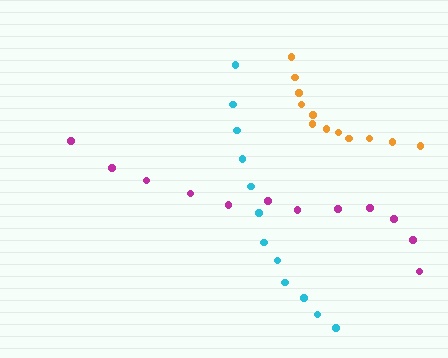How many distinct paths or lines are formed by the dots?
There are 3 distinct paths.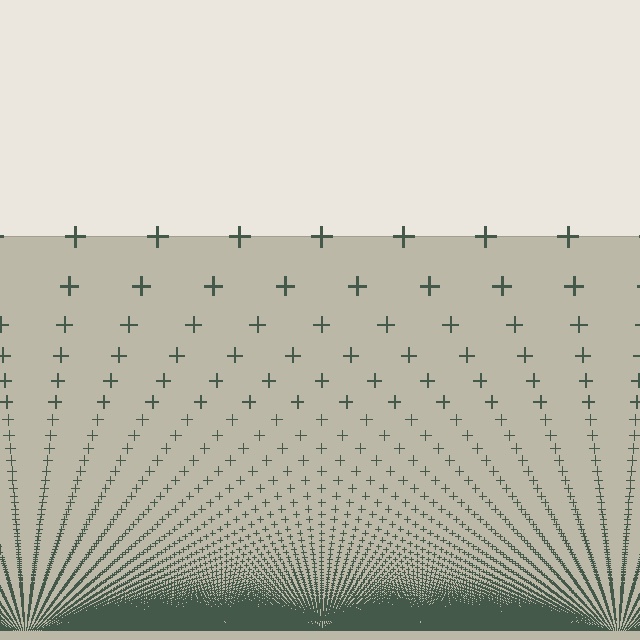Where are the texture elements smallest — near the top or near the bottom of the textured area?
Near the bottom.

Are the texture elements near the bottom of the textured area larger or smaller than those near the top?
Smaller. The gradient is inverted — elements near the bottom are smaller and denser.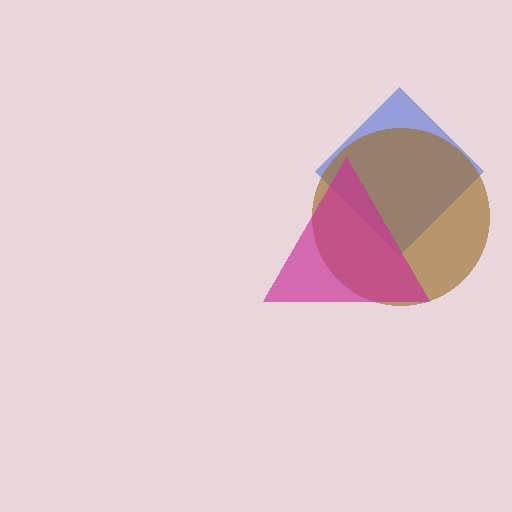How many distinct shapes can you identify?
There are 3 distinct shapes: a blue diamond, a brown circle, a magenta triangle.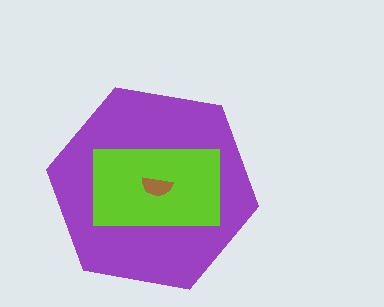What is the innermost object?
The brown semicircle.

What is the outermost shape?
The purple hexagon.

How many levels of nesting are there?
3.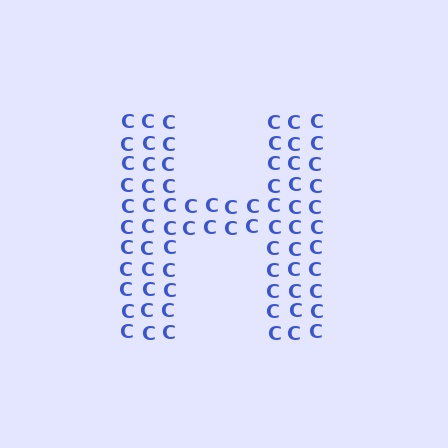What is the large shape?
The large shape is the letter H.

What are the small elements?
The small elements are letter C's.